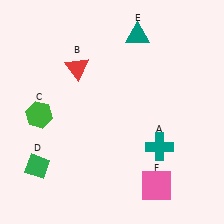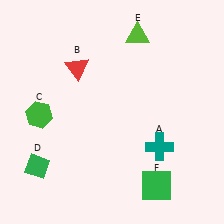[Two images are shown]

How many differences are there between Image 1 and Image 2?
There are 2 differences between the two images.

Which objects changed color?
E changed from teal to lime. F changed from pink to green.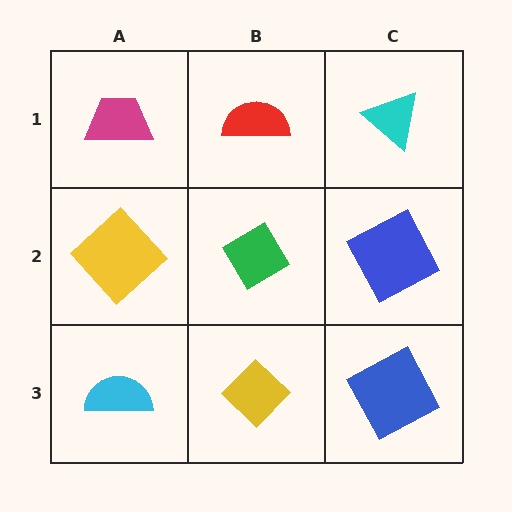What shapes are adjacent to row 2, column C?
A cyan triangle (row 1, column C), a blue square (row 3, column C), a green diamond (row 2, column B).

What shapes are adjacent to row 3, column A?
A yellow diamond (row 2, column A), a yellow diamond (row 3, column B).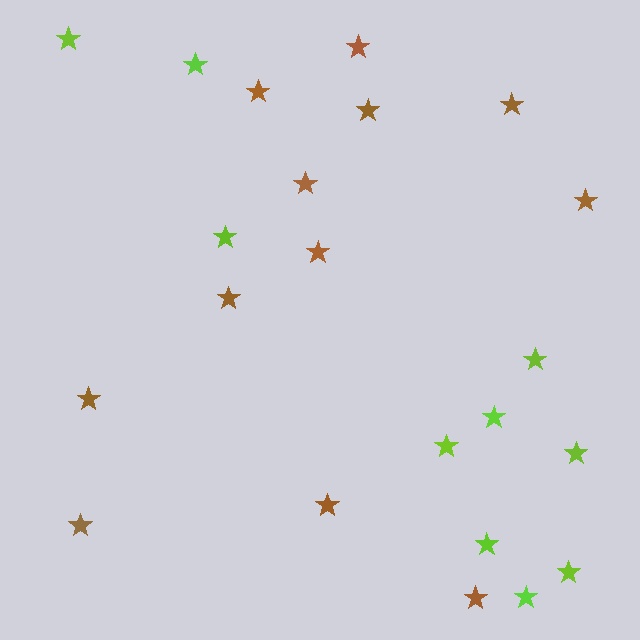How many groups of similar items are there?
There are 2 groups: one group of brown stars (12) and one group of lime stars (10).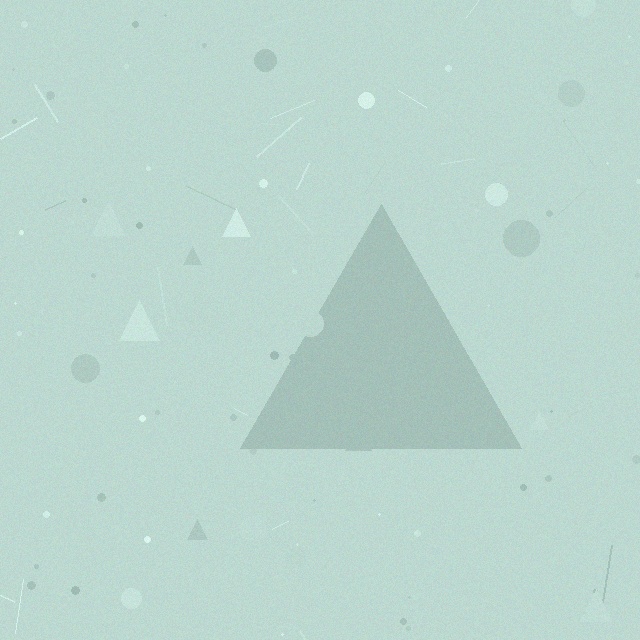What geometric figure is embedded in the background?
A triangle is embedded in the background.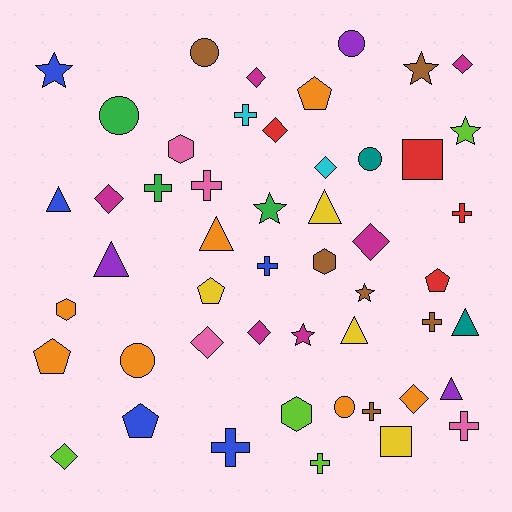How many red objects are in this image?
There are 4 red objects.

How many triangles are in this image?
There are 7 triangles.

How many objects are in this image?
There are 50 objects.